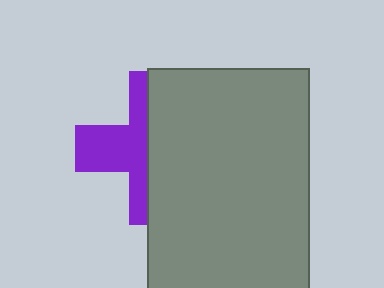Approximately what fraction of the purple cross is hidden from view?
Roughly 56% of the purple cross is hidden behind the gray rectangle.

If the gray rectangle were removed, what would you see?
You would see the complete purple cross.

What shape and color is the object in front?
The object in front is a gray rectangle.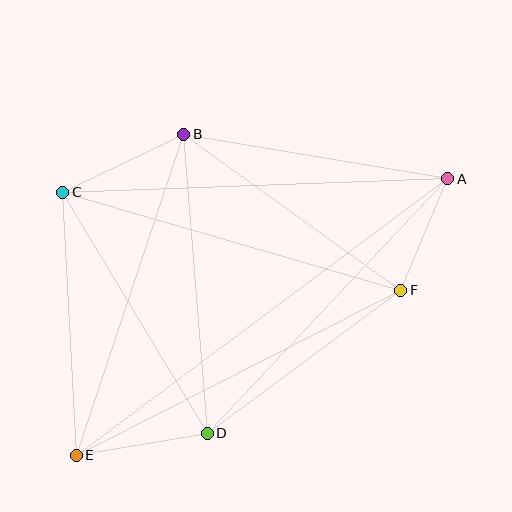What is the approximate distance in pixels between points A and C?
The distance between A and C is approximately 386 pixels.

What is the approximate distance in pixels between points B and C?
The distance between B and C is approximately 134 pixels.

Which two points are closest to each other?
Points A and F are closest to each other.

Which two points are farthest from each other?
Points A and E are farthest from each other.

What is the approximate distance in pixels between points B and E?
The distance between B and E is approximately 338 pixels.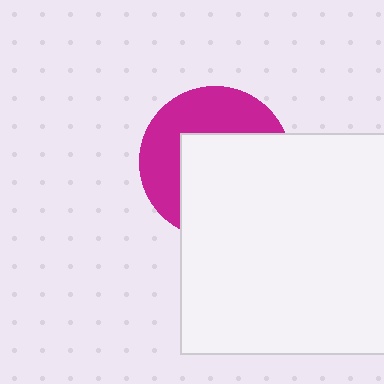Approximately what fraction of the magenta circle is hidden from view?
Roughly 57% of the magenta circle is hidden behind the white square.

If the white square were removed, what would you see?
You would see the complete magenta circle.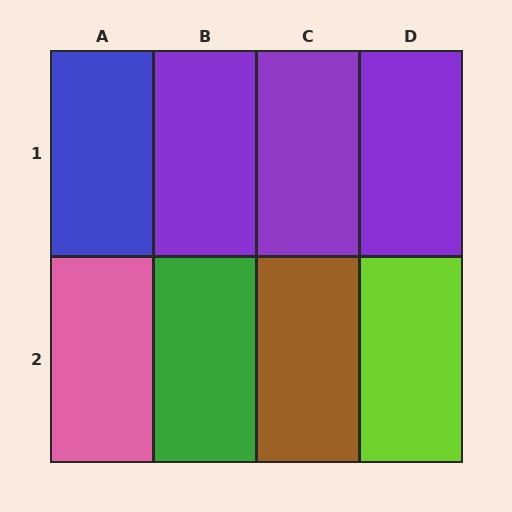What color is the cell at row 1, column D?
Purple.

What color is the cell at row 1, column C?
Purple.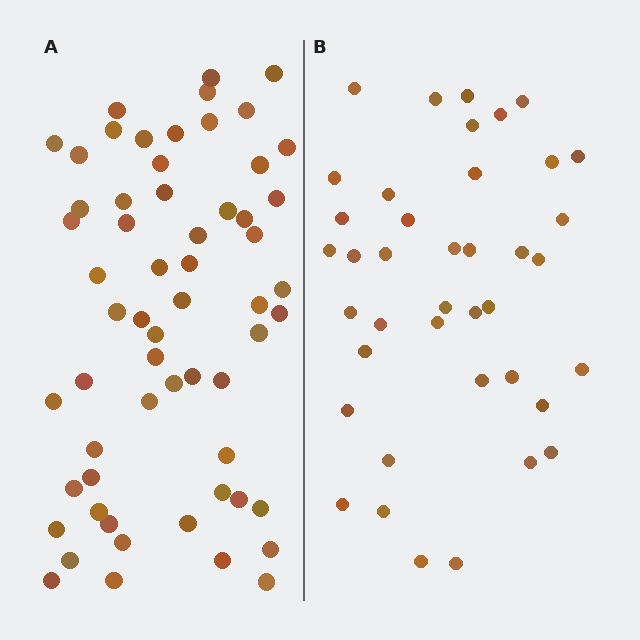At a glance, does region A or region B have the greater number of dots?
Region A (the left region) has more dots.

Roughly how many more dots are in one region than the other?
Region A has approximately 20 more dots than region B.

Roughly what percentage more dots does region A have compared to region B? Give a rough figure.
About 50% more.